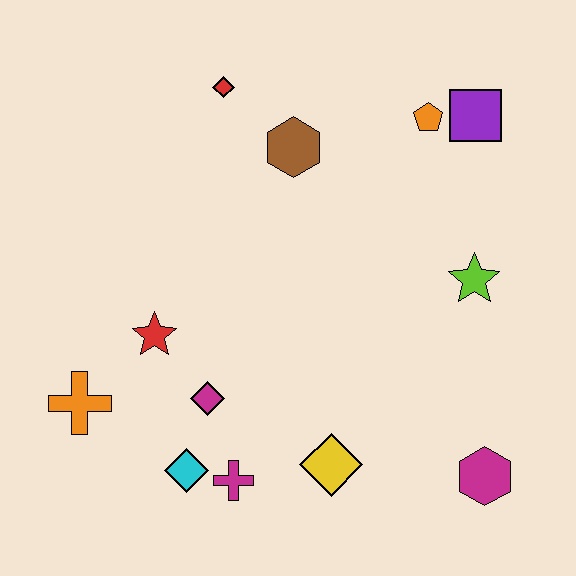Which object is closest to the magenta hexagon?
The yellow diamond is closest to the magenta hexagon.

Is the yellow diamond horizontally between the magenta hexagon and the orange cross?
Yes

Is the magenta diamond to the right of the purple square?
No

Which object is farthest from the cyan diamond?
The purple square is farthest from the cyan diamond.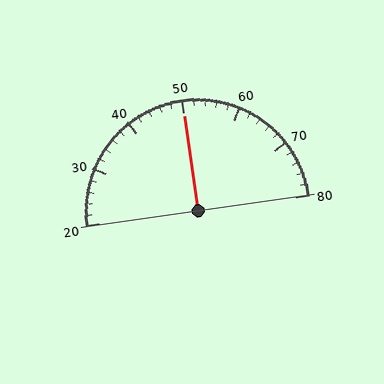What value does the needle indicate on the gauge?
The needle indicates approximately 50.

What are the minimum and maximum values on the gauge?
The gauge ranges from 20 to 80.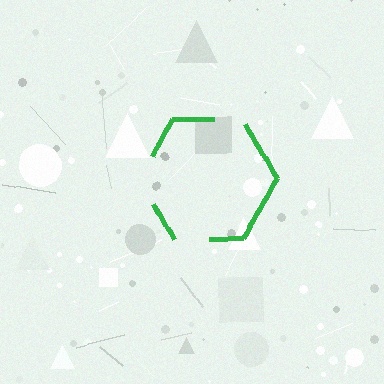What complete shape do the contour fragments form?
The contour fragments form a hexagon.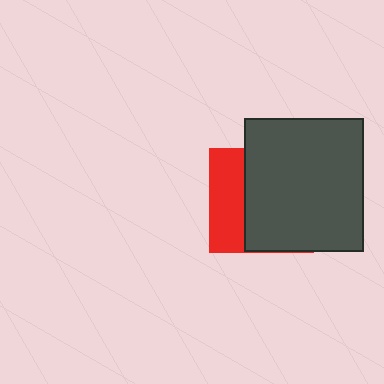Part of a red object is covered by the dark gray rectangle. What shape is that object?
It is a square.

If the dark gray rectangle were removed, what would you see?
You would see the complete red square.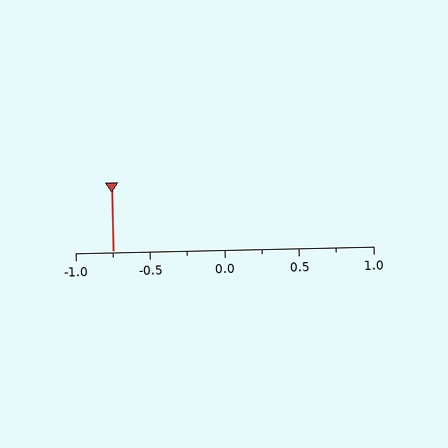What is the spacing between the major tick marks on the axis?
The major ticks are spaced 0.5 apart.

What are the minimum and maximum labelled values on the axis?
The axis runs from -1.0 to 1.0.